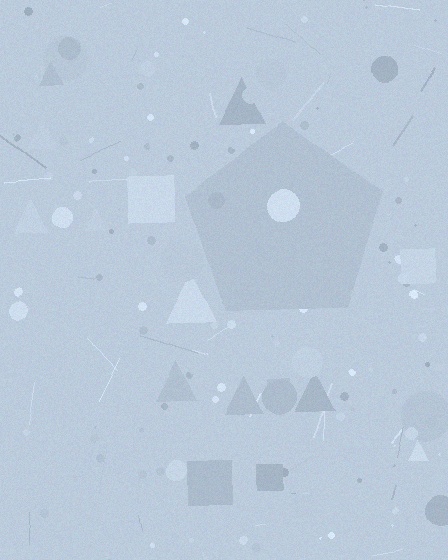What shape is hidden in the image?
A pentagon is hidden in the image.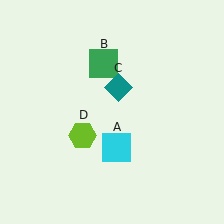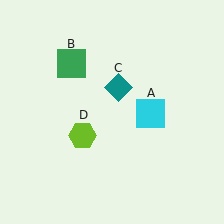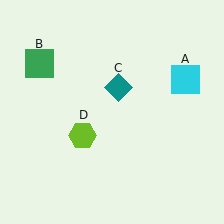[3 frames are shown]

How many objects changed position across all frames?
2 objects changed position: cyan square (object A), green square (object B).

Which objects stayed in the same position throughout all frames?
Teal diamond (object C) and lime hexagon (object D) remained stationary.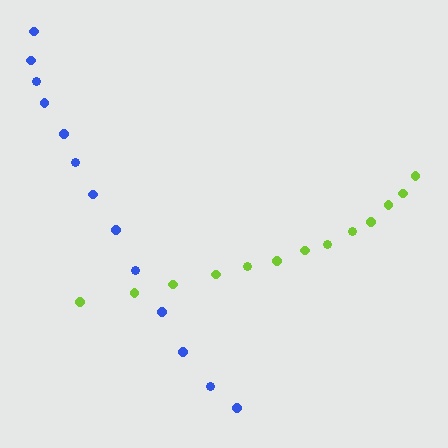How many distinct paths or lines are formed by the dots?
There are 2 distinct paths.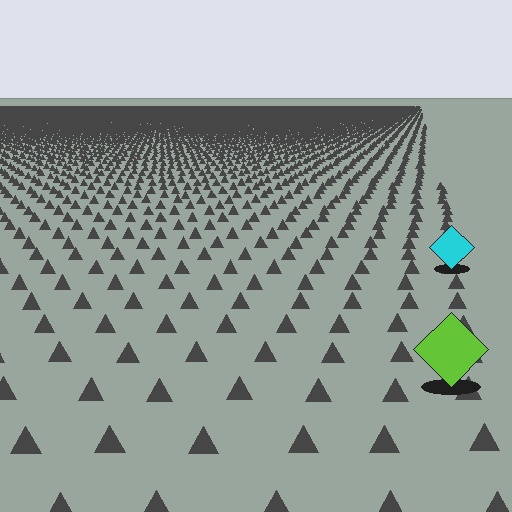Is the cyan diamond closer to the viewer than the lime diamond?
No. The lime diamond is closer — you can tell from the texture gradient: the ground texture is coarser near it.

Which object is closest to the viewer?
The lime diamond is closest. The texture marks near it are larger and more spread out.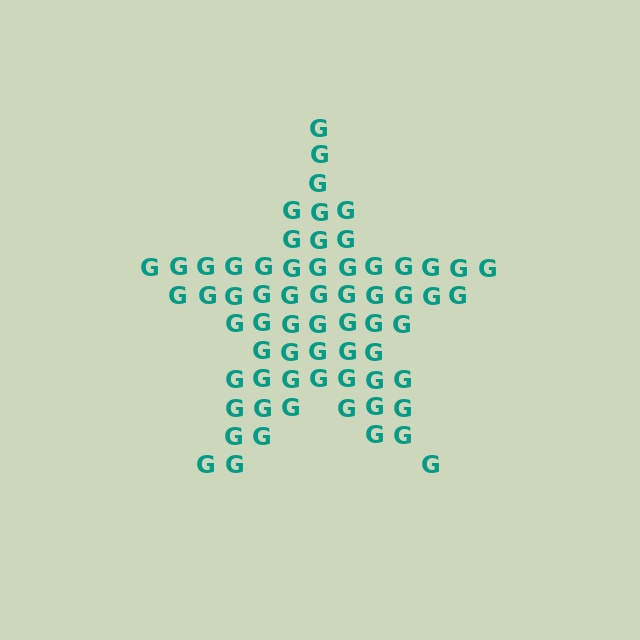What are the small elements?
The small elements are letter G's.